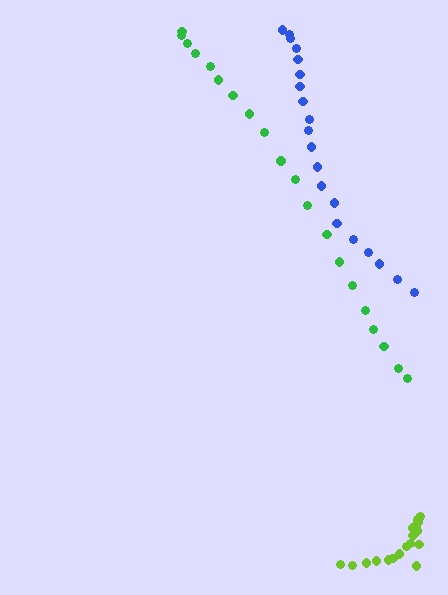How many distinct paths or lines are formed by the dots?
There are 3 distinct paths.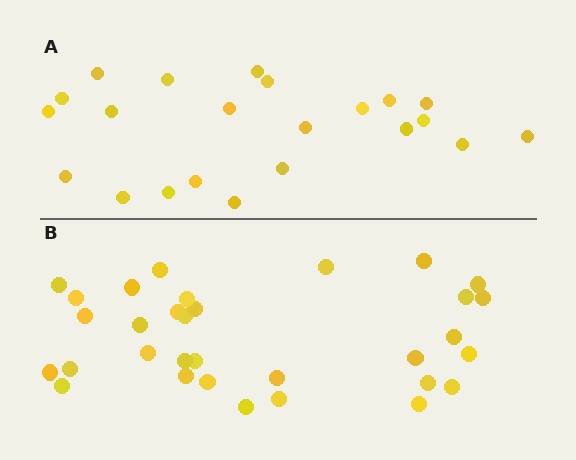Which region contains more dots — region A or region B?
Region B (the bottom region) has more dots.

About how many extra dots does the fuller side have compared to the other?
Region B has roughly 10 or so more dots than region A.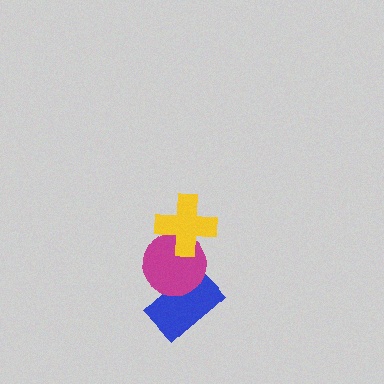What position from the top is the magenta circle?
The magenta circle is 2nd from the top.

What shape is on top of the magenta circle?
The yellow cross is on top of the magenta circle.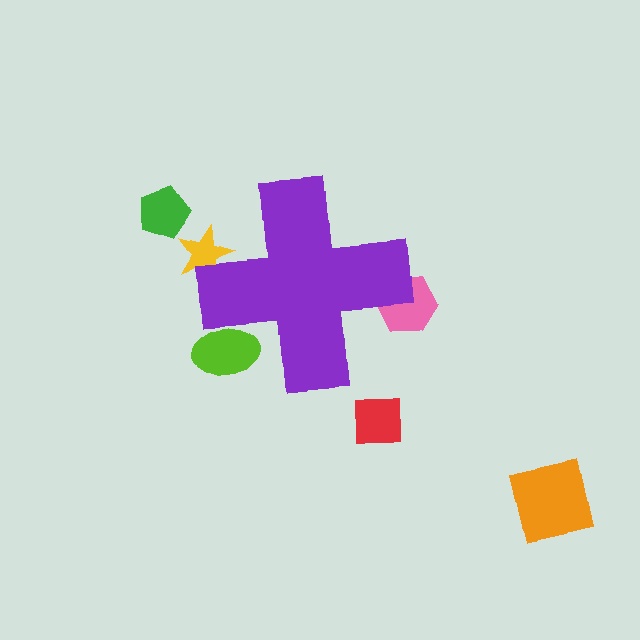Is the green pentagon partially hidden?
No, the green pentagon is fully visible.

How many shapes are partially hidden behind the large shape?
3 shapes are partially hidden.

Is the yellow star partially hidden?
Yes, the yellow star is partially hidden behind the purple cross.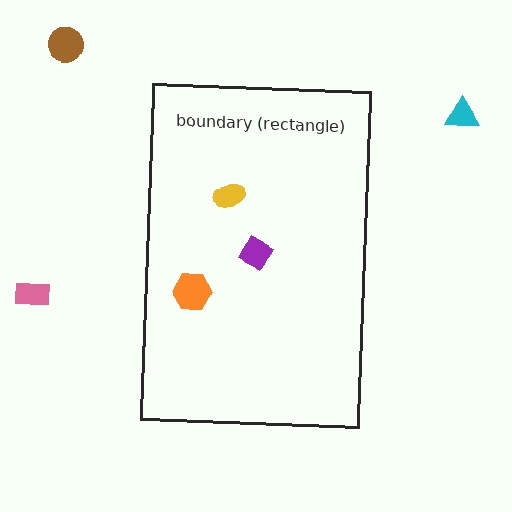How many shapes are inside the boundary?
3 inside, 3 outside.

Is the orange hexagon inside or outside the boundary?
Inside.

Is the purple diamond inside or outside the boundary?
Inside.